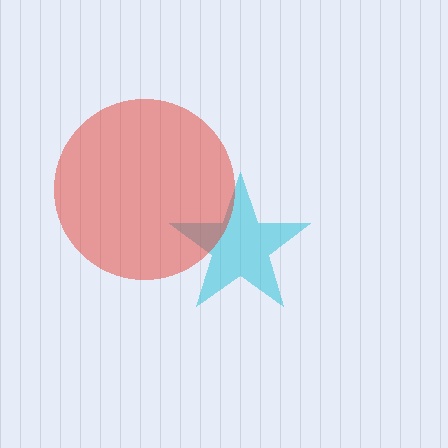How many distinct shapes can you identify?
There are 2 distinct shapes: a cyan star, a red circle.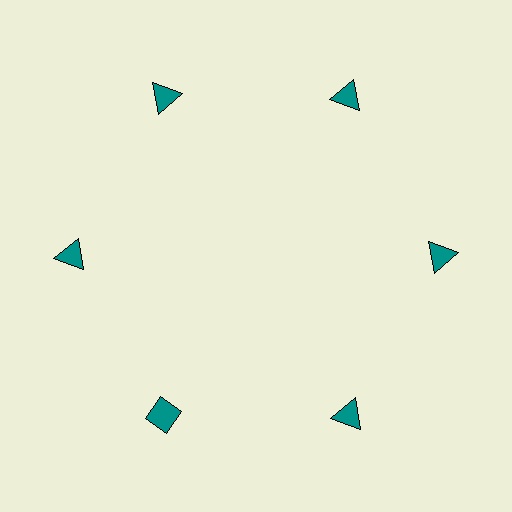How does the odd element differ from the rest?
It has a different shape: diamond instead of triangle.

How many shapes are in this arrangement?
There are 6 shapes arranged in a ring pattern.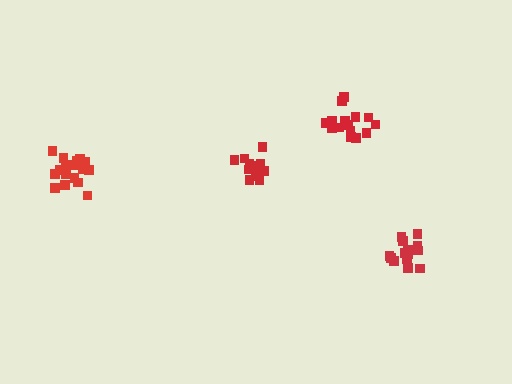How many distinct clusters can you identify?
There are 4 distinct clusters.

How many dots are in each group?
Group 1: 20 dots, Group 2: 15 dots, Group 3: 15 dots, Group 4: 17 dots (67 total).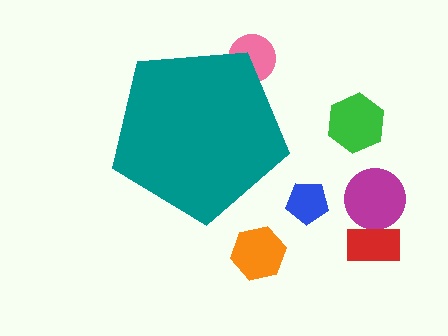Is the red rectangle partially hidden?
No, the red rectangle is fully visible.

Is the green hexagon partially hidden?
No, the green hexagon is fully visible.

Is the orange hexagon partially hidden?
No, the orange hexagon is fully visible.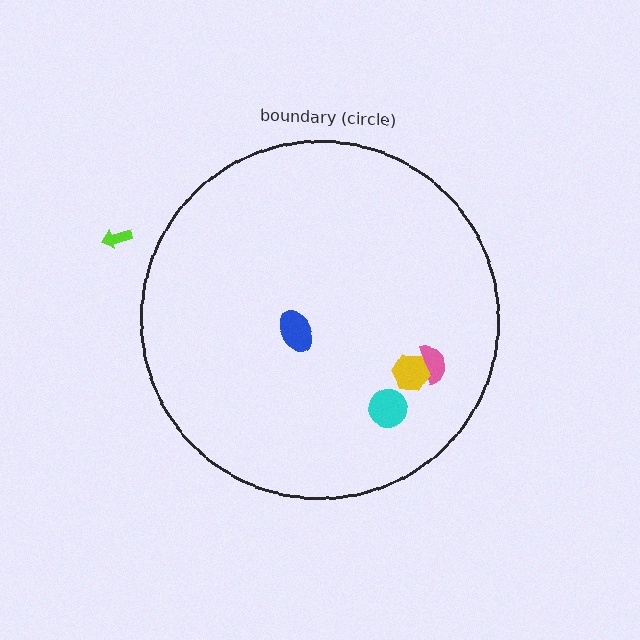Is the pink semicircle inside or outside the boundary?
Inside.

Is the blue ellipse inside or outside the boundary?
Inside.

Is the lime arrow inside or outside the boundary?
Outside.